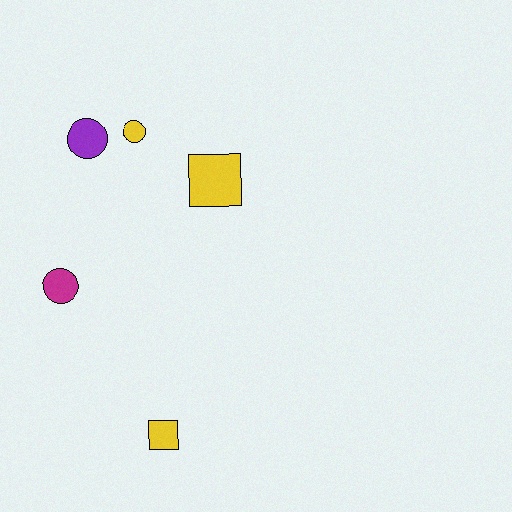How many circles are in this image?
There are 3 circles.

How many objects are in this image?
There are 5 objects.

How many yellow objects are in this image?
There are 3 yellow objects.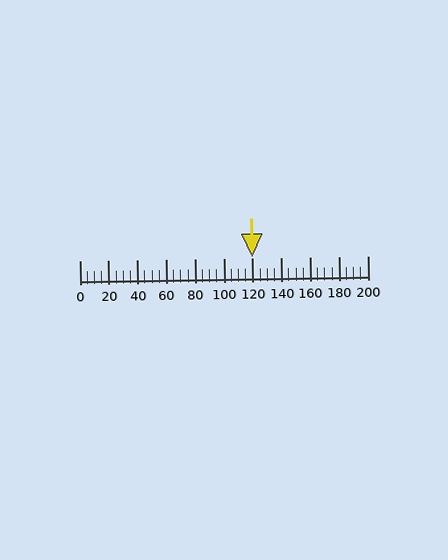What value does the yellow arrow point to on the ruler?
The yellow arrow points to approximately 120.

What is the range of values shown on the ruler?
The ruler shows values from 0 to 200.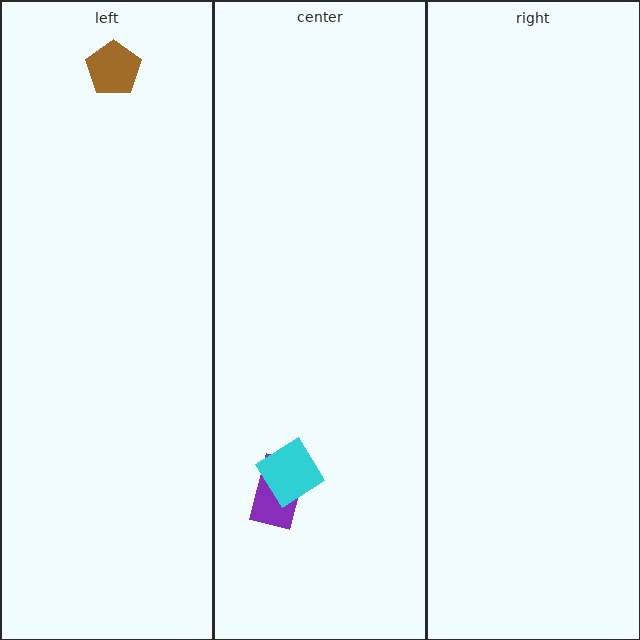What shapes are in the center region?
The purple rectangle, the cyan diamond.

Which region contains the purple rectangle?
The center region.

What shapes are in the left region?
The brown pentagon.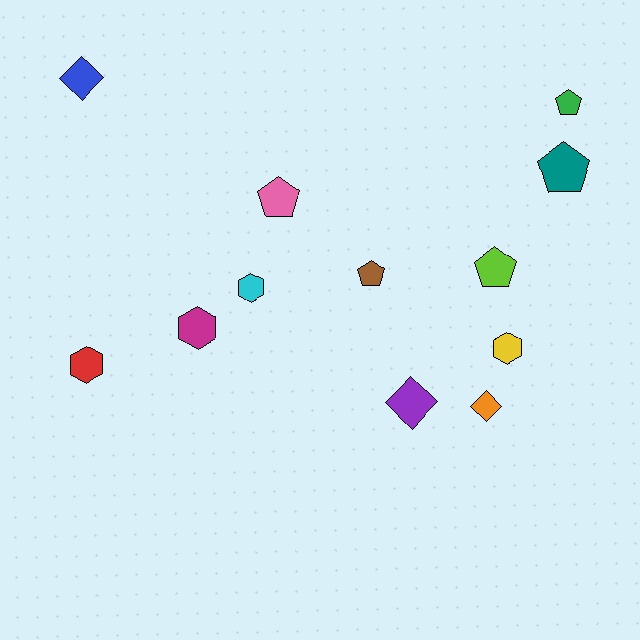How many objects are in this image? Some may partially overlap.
There are 12 objects.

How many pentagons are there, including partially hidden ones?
There are 5 pentagons.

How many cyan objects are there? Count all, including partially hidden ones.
There is 1 cyan object.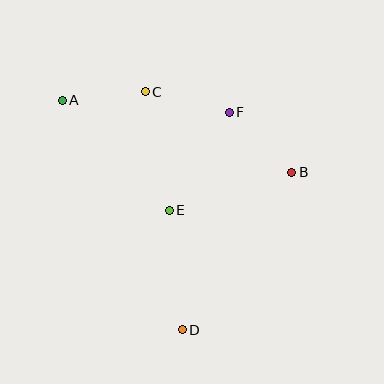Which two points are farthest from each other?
Points A and D are farthest from each other.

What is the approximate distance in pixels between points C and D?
The distance between C and D is approximately 241 pixels.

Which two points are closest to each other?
Points A and C are closest to each other.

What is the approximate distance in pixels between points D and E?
The distance between D and E is approximately 120 pixels.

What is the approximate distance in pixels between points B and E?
The distance between B and E is approximately 128 pixels.